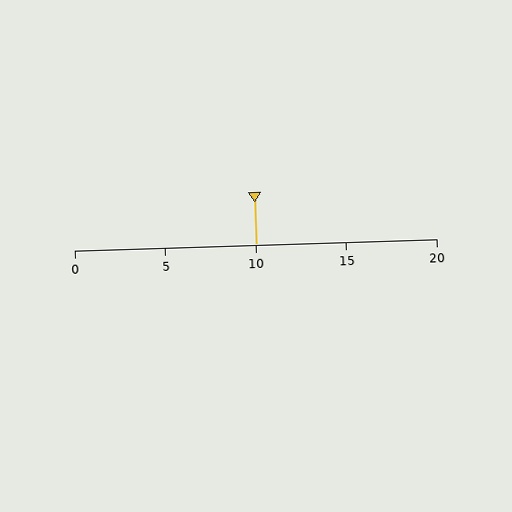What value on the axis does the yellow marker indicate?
The marker indicates approximately 10.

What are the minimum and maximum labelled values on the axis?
The axis runs from 0 to 20.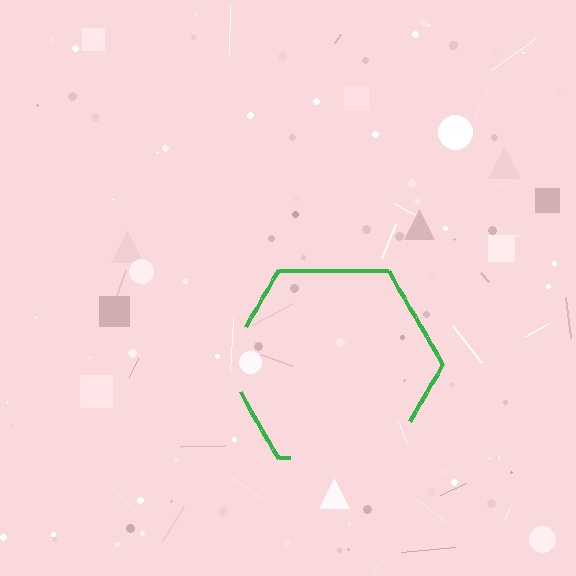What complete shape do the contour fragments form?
The contour fragments form a hexagon.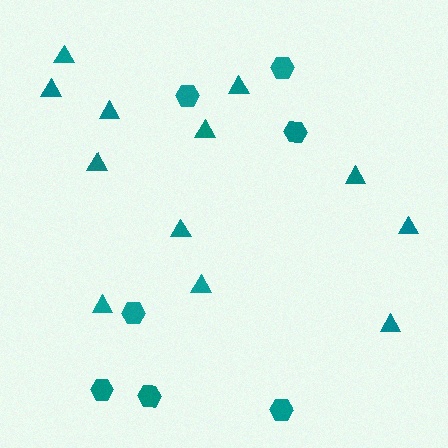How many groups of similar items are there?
There are 2 groups: one group of hexagons (7) and one group of triangles (12).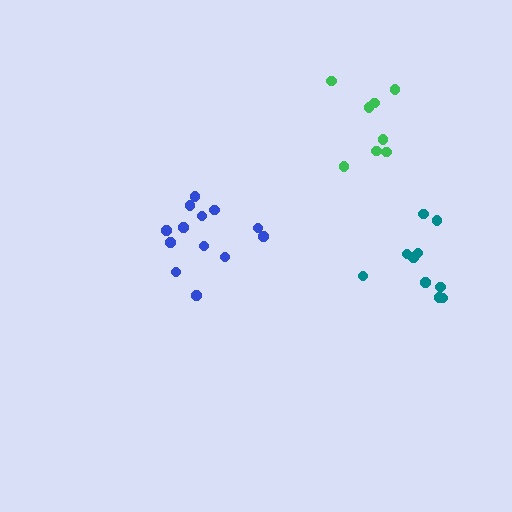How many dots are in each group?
Group 1: 13 dots, Group 2: 10 dots, Group 3: 8 dots (31 total).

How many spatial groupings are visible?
There are 3 spatial groupings.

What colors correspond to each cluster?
The clusters are colored: blue, teal, green.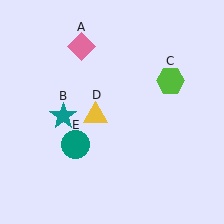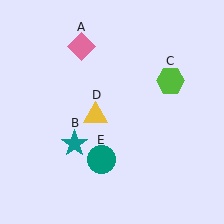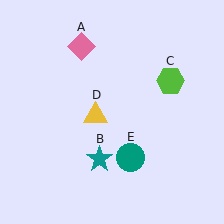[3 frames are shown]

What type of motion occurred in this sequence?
The teal star (object B), teal circle (object E) rotated counterclockwise around the center of the scene.